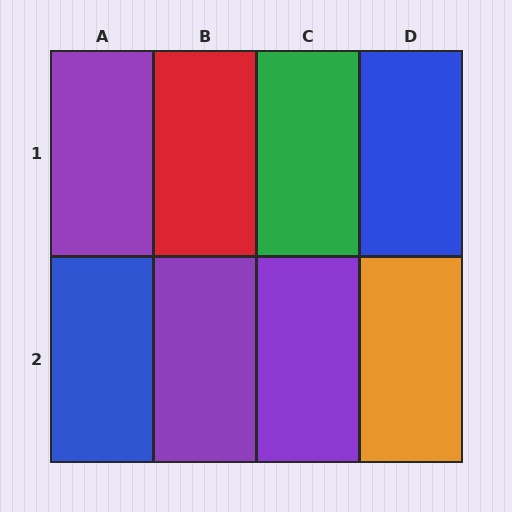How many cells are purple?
3 cells are purple.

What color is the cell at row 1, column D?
Blue.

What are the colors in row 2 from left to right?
Blue, purple, purple, orange.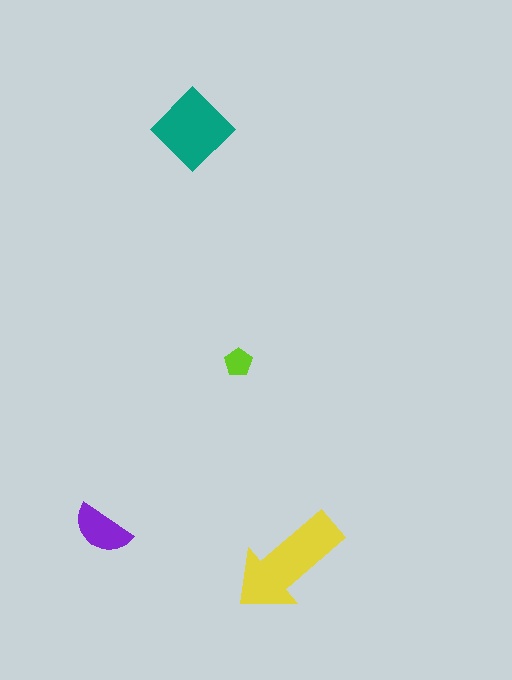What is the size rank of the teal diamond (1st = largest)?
2nd.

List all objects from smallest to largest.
The lime pentagon, the purple semicircle, the teal diamond, the yellow arrow.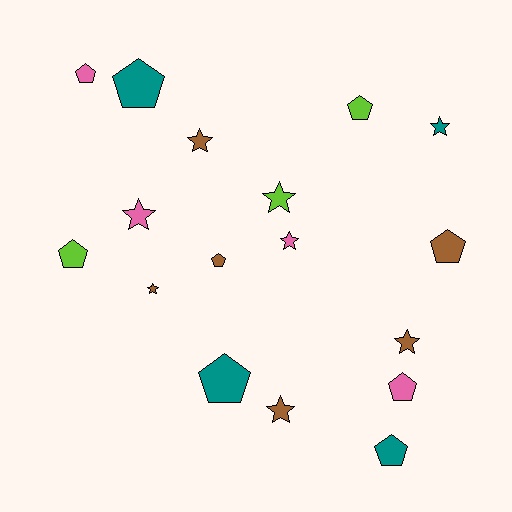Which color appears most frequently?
Brown, with 6 objects.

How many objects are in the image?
There are 17 objects.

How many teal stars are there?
There is 1 teal star.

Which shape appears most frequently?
Pentagon, with 9 objects.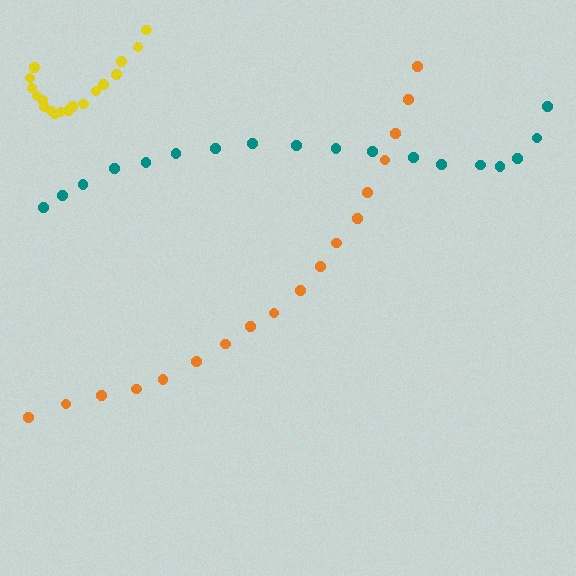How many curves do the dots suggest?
There are 3 distinct paths.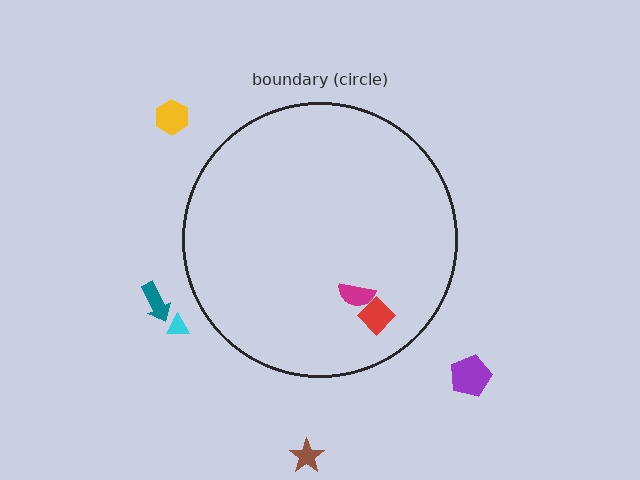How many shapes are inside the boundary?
2 inside, 5 outside.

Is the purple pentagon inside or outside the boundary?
Outside.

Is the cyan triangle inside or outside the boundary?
Outside.